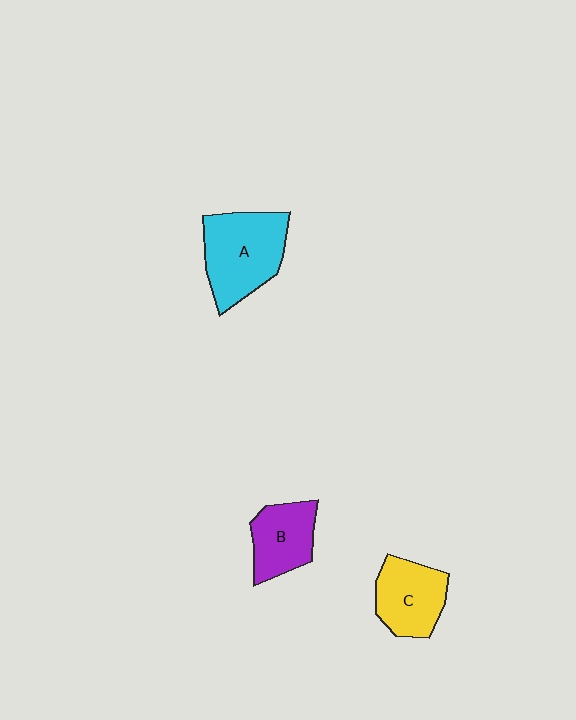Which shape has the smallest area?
Shape B (purple).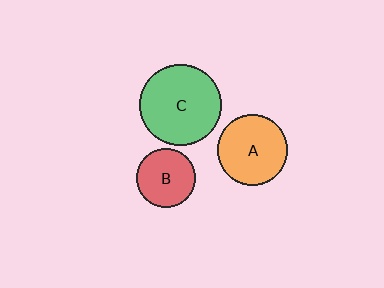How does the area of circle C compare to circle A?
Approximately 1.3 times.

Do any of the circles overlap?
No, none of the circles overlap.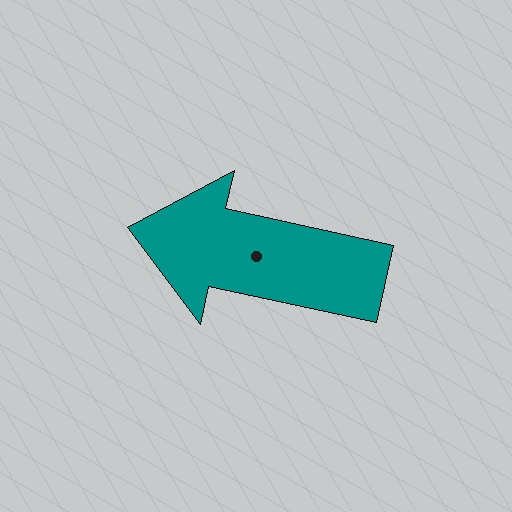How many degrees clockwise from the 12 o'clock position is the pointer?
Approximately 282 degrees.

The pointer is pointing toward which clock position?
Roughly 9 o'clock.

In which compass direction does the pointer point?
West.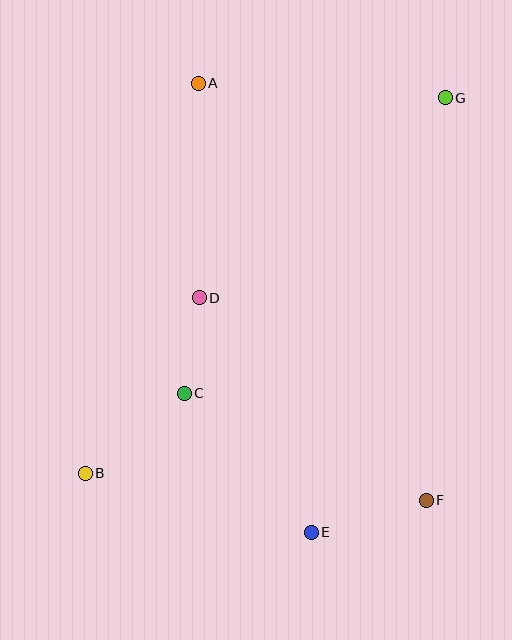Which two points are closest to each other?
Points C and D are closest to each other.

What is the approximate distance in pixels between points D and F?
The distance between D and F is approximately 304 pixels.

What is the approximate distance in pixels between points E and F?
The distance between E and F is approximately 119 pixels.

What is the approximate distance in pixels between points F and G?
The distance between F and G is approximately 403 pixels.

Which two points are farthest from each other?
Points B and G are farthest from each other.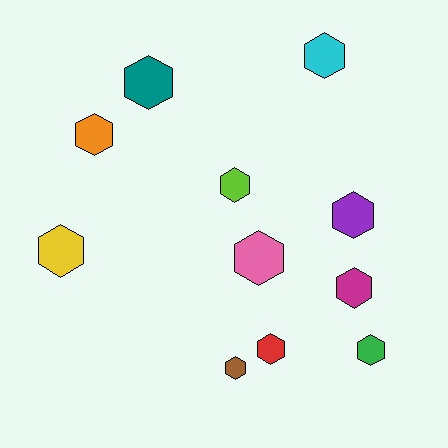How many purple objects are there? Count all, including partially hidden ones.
There is 1 purple object.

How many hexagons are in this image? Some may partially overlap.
There are 11 hexagons.